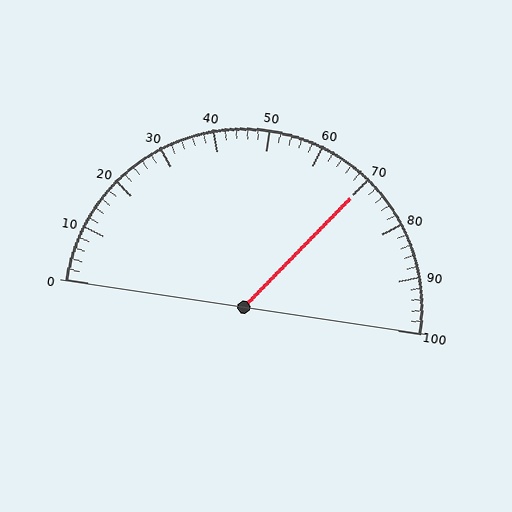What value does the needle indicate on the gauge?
The needle indicates approximately 70.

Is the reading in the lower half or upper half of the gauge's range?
The reading is in the upper half of the range (0 to 100).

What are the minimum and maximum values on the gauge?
The gauge ranges from 0 to 100.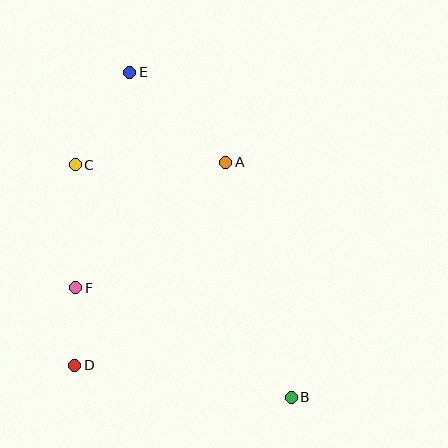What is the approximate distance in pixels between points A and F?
The distance between A and F is approximately 196 pixels.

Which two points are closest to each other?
Points D and F are closest to each other.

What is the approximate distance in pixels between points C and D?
The distance between C and D is approximately 201 pixels.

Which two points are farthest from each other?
Points B and E are farthest from each other.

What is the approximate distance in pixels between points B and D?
The distance between B and D is approximately 219 pixels.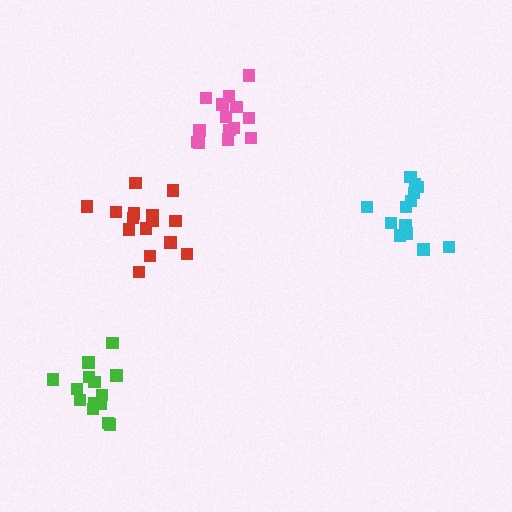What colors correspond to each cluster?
The clusters are colored: pink, red, cyan, green.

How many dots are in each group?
Group 1: 14 dots, Group 2: 15 dots, Group 3: 13 dots, Group 4: 14 dots (56 total).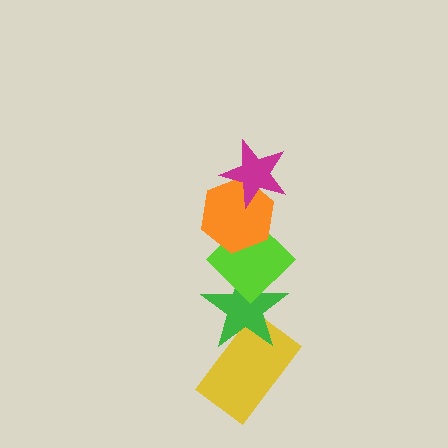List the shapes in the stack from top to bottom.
From top to bottom: the magenta star, the orange hexagon, the lime diamond, the green star, the yellow rectangle.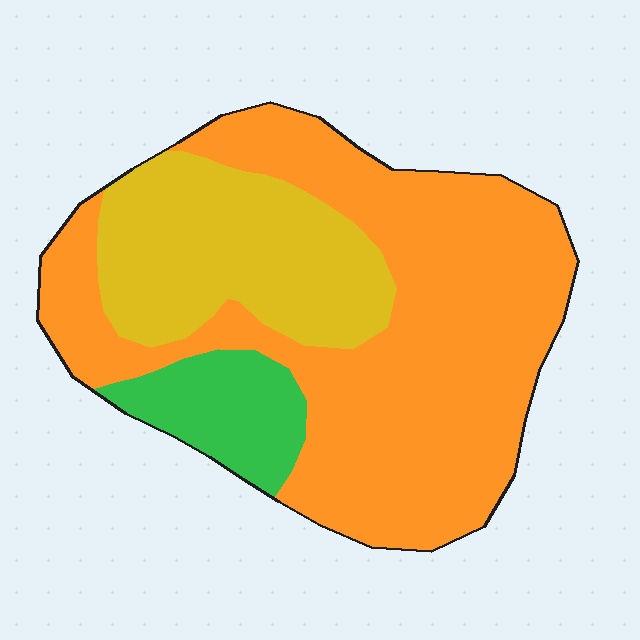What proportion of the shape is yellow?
Yellow takes up between a sixth and a third of the shape.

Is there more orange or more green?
Orange.